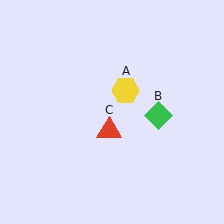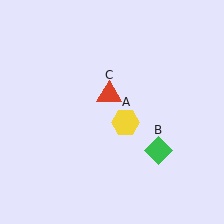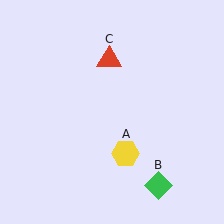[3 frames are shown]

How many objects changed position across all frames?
3 objects changed position: yellow hexagon (object A), green diamond (object B), red triangle (object C).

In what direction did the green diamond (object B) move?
The green diamond (object B) moved down.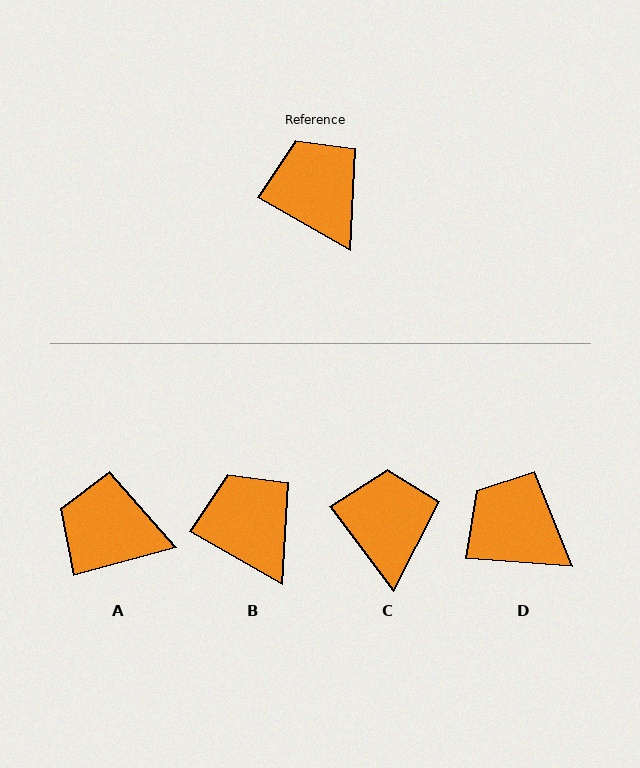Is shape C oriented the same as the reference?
No, it is off by about 24 degrees.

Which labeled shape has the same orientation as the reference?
B.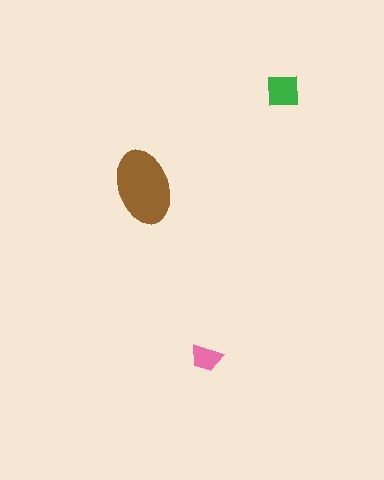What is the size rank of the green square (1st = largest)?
2nd.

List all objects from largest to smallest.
The brown ellipse, the green square, the pink trapezoid.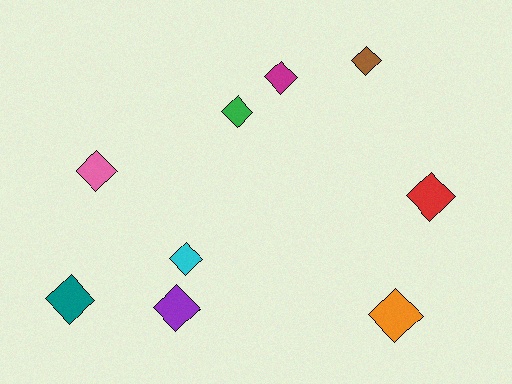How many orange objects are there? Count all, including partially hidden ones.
There is 1 orange object.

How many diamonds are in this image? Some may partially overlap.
There are 9 diamonds.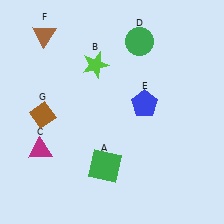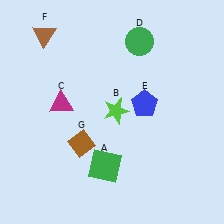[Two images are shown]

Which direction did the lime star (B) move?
The lime star (B) moved down.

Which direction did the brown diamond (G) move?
The brown diamond (G) moved right.